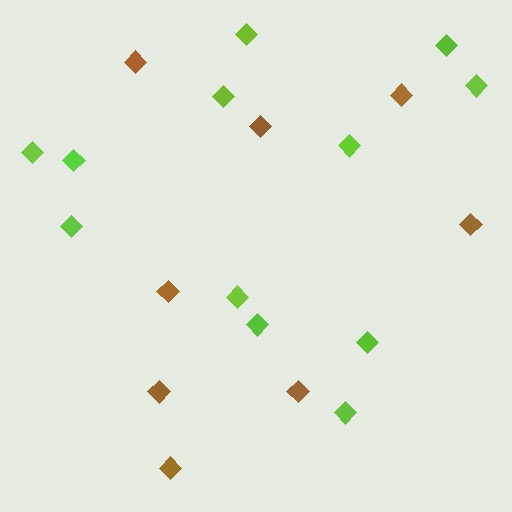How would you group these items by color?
There are 2 groups: one group of brown diamonds (8) and one group of lime diamonds (12).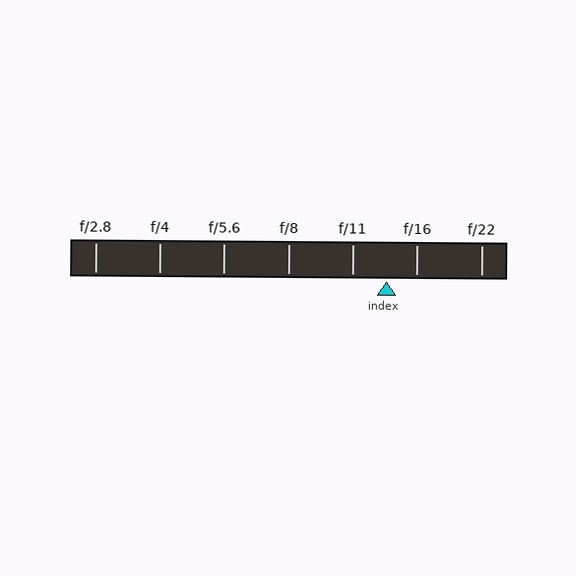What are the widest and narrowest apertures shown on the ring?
The widest aperture shown is f/2.8 and the narrowest is f/22.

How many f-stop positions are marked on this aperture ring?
There are 7 f-stop positions marked.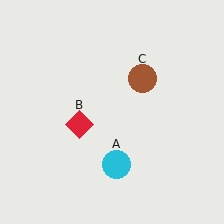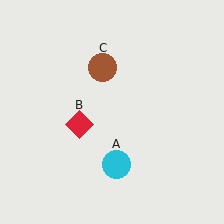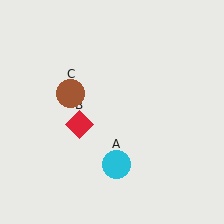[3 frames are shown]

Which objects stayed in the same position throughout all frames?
Cyan circle (object A) and red diamond (object B) remained stationary.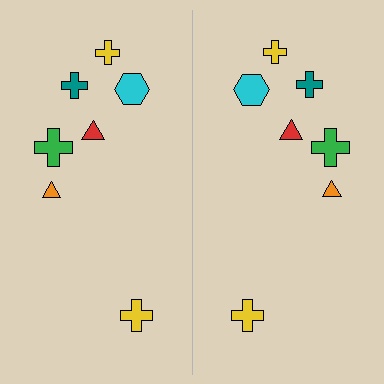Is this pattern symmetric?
Yes, this pattern has bilateral (reflection) symmetry.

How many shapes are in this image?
There are 14 shapes in this image.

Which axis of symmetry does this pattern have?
The pattern has a vertical axis of symmetry running through the center of the image.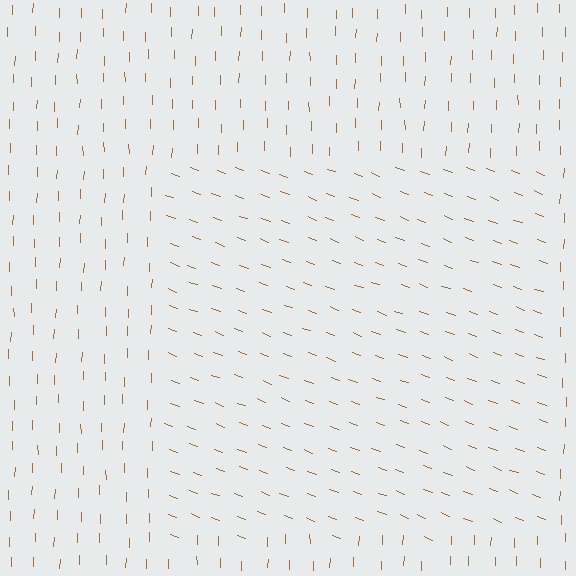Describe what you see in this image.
The image is filled with small brown line segments. A rectangle region in the image has lines oriented differently from the surrounding lines, creating a visible texture boundary.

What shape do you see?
I see a rectangle.